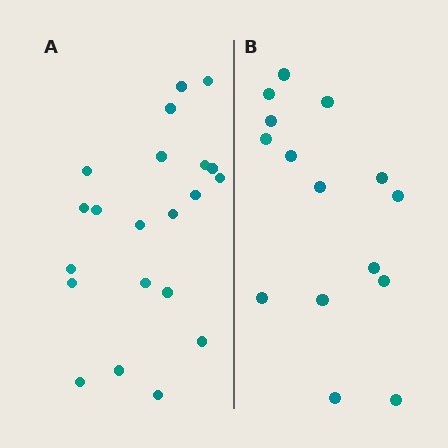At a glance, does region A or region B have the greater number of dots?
Region A (the left region) has more dots.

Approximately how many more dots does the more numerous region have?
Region A has about 6 more dots than region B.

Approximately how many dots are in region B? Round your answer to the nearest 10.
About 20 dots. (The exact count is 15, which rounds to 20.)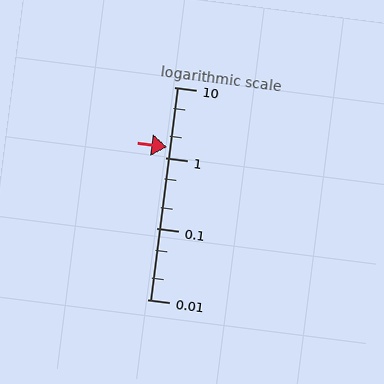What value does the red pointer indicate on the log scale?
The pointer indicates approximately 1.4.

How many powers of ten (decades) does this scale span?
The scale spans 3 decades, from 0.01 to 10.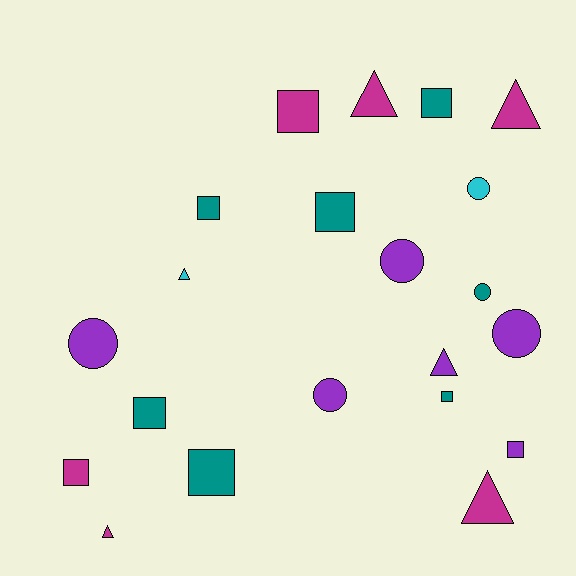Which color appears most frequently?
Teal, with 7 objects.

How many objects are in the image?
There are 21 objects.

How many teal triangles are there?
There are no teal triangles.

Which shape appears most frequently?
Square, with 9 objects.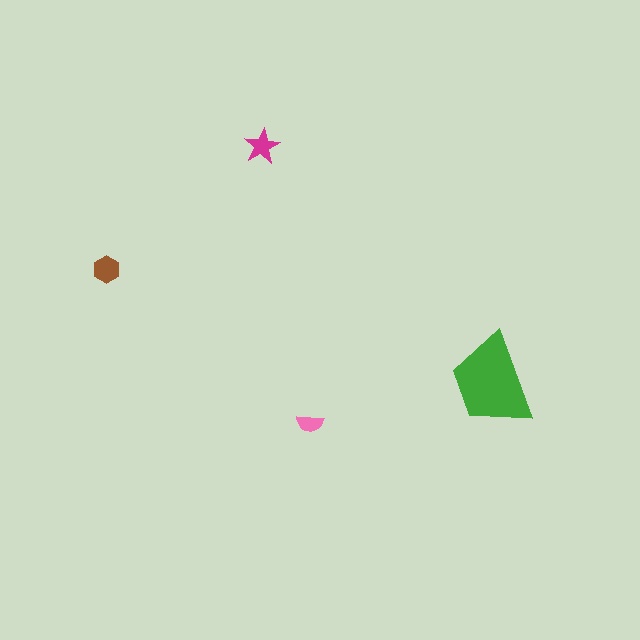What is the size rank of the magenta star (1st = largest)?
3rd.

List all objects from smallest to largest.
The pink semicircle, the magenta star, the brown hexagon, the green trapezoid.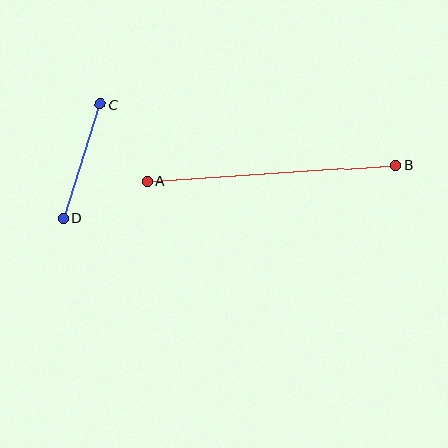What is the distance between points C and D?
The distance is approximately 120 pixels.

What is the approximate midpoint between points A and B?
The midpoint is at approximately (272, 173) pixels.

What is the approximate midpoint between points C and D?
The midpoint is at approximately (82, 162) pixels.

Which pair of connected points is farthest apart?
Points A and B are farthest apart.